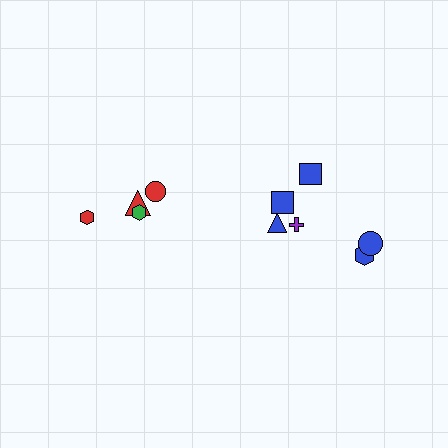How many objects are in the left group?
There are 4 objects.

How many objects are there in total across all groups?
There are 10 objects.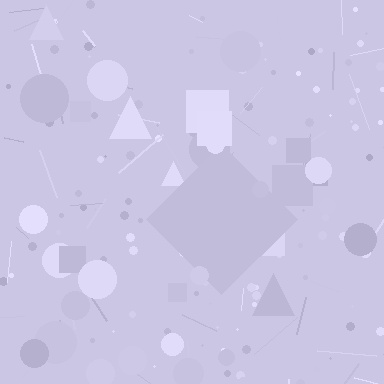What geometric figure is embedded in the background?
A diamond is embedded in the background.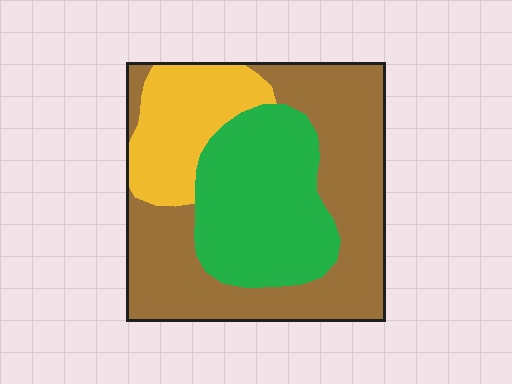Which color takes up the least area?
Yellow, at roughly 20%.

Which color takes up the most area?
Brown, at roughly 50%.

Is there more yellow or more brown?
Brown.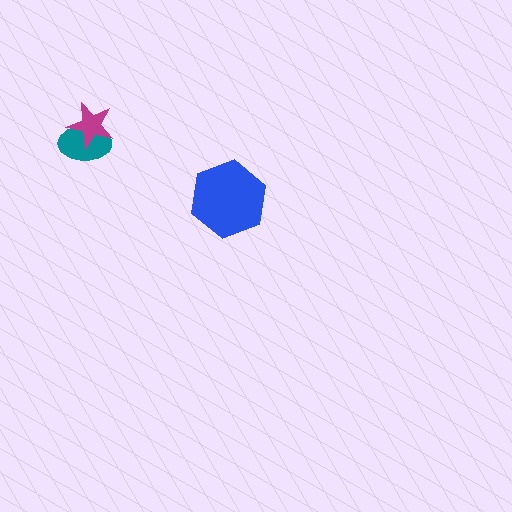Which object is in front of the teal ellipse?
The magenta star is in front of the teal ellipse.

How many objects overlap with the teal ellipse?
1 object overlaps with the teal ellipse.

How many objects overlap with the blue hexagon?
0 objects overlap with the blue hexagon.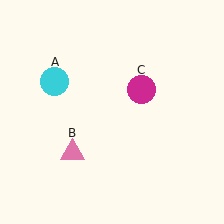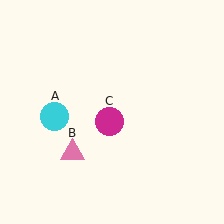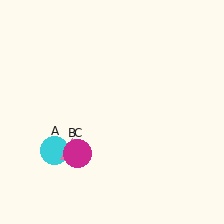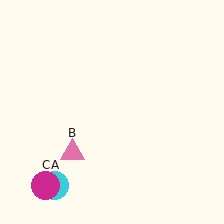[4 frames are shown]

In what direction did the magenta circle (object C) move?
The magenta circle (object C) moved down and to the left.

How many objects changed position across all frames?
2 objects changed position: cyan circle (object A), magenta circle (object C).